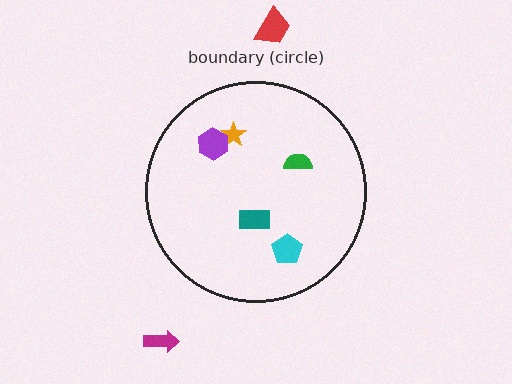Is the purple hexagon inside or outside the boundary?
Inside.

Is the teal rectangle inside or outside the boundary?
Inside.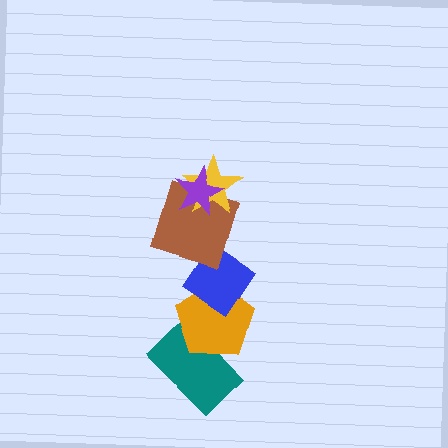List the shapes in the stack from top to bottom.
From top to bottom: the purple star, the yellow star, the brown square, the blue diamond, the orange pentagon, the teal rectangle.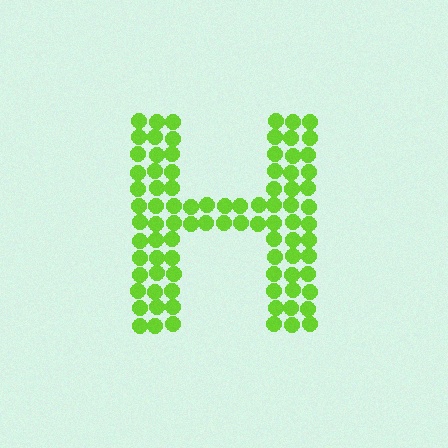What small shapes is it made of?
It is made of small circles.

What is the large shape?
The large shape is the letter H.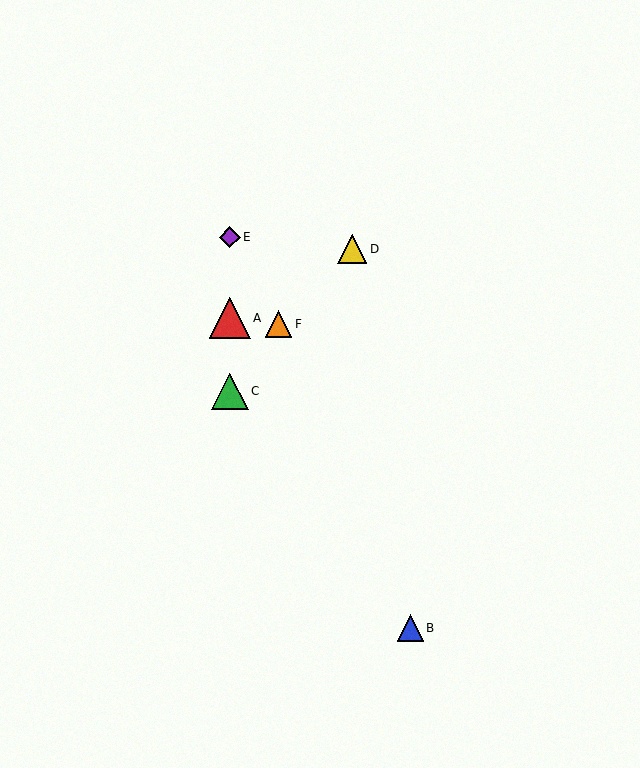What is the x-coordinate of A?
Object A is at x≈230.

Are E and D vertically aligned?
No, E is at x≈230 and D is at x≈352.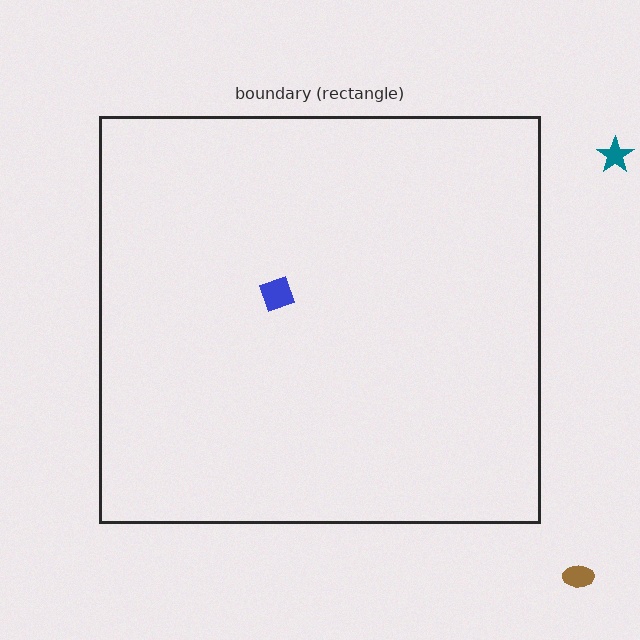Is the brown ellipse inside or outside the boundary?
Outside.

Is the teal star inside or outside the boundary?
Outside.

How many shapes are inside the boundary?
1 inside, 2 outside.